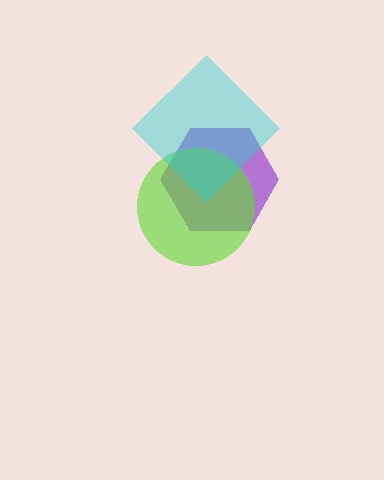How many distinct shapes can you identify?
There are 3 distinct shapes: a purple hexagon, a lime circle, a cyan diamond.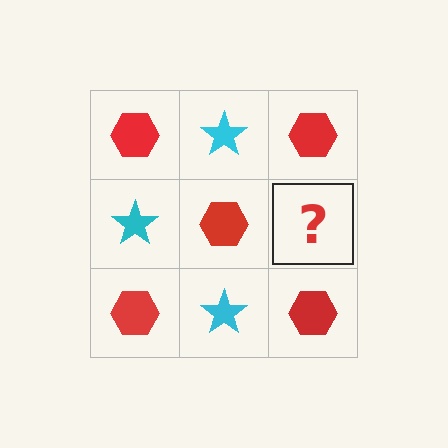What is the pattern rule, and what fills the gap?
The rule is that it alternates red hexagon and cyan star in a checkerboard pattern. The gap should be filled with a cyan star.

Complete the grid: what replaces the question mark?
The question mark should be replaced with a cyan star.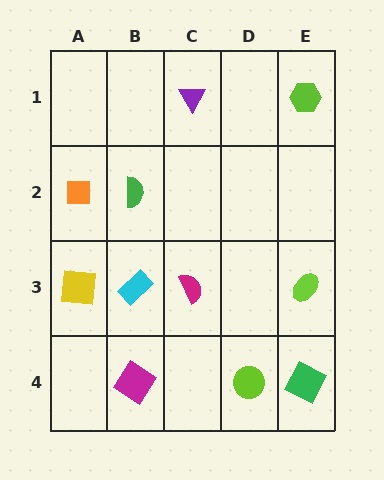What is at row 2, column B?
A green semicircle.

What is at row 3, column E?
A lime ellipse.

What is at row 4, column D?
A lime circle.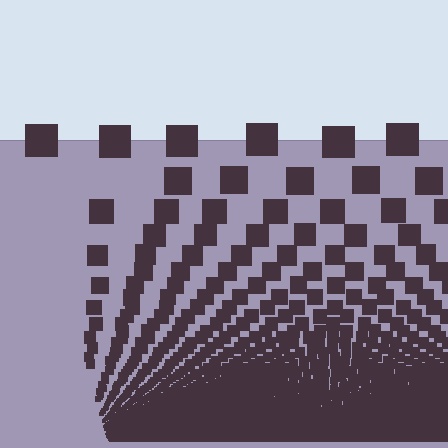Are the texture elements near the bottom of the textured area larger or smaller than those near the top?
Smaller. The gradient is inverted — elements near the bottom are smaller and denser.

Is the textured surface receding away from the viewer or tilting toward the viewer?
The surface appears to tilt toward the viewer. Texture elements get larger and sparser toward the top.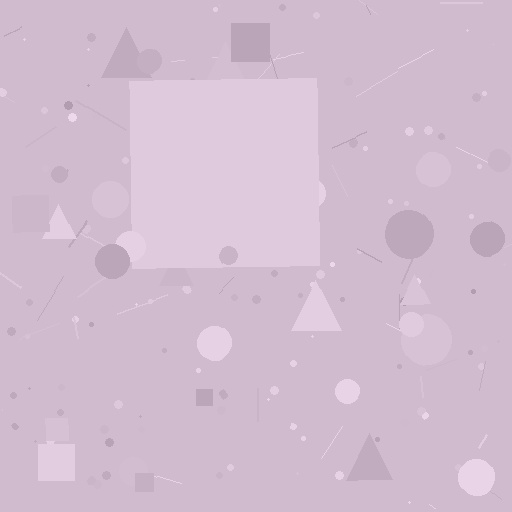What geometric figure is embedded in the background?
A square is embedded in the background.